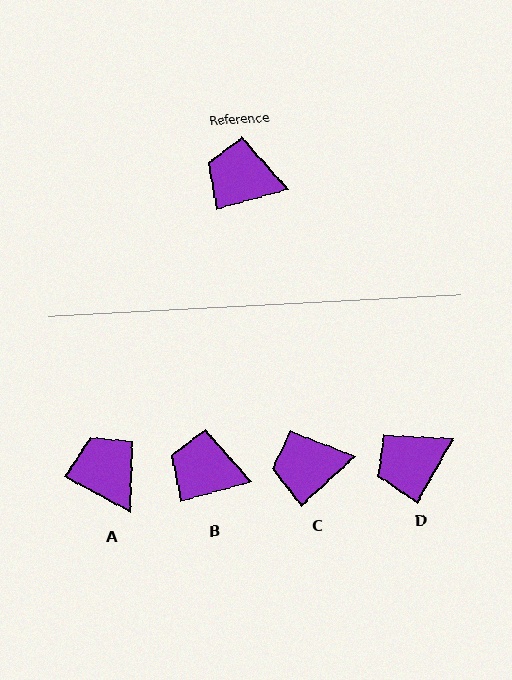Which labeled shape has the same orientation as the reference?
B.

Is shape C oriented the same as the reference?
No, it is off by about 27 degrees.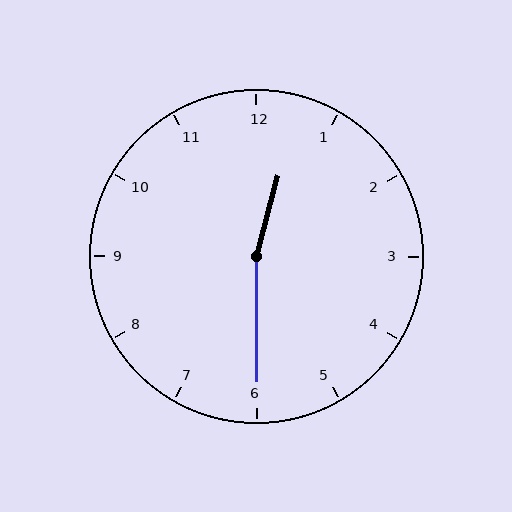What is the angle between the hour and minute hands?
Approximately 165 degrees.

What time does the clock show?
12:30.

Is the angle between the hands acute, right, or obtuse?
It is obtuse.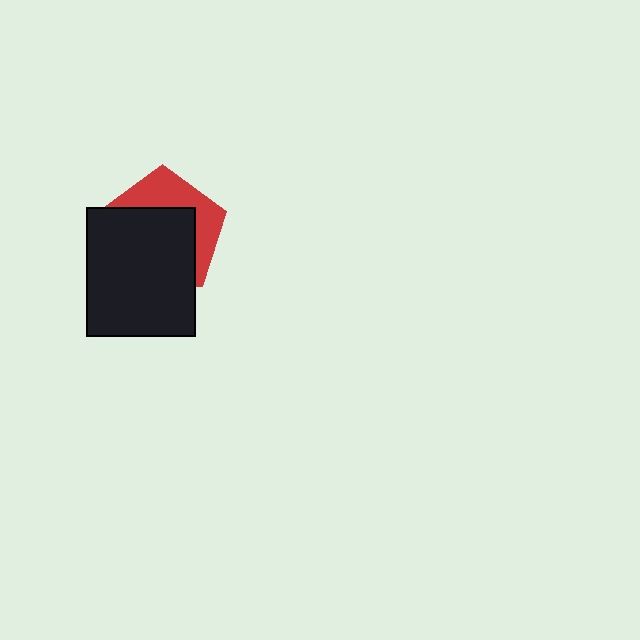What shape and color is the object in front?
The object in front is a black rectangle.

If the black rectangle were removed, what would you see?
You would see the complete red pentagon.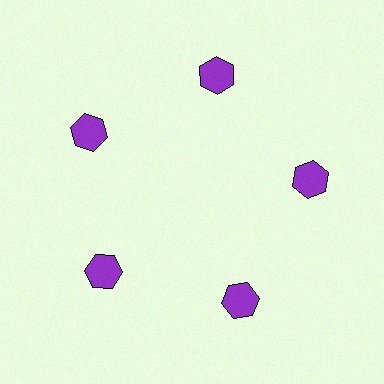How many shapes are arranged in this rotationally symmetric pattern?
There are 5 shapes, arranged in 5 groups of 1.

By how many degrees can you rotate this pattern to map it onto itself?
The pattern maps onto itself every 72 degrees of rotation.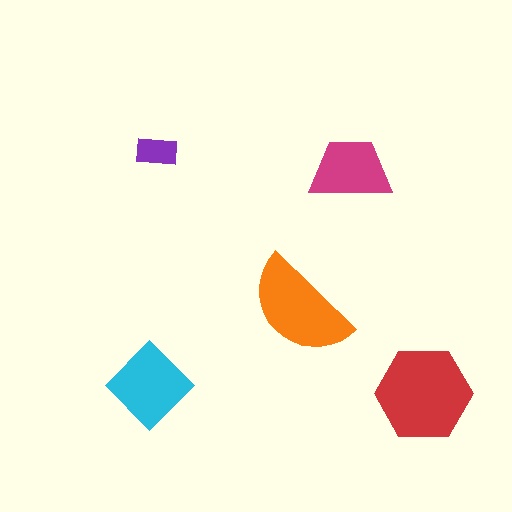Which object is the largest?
The red hexagon.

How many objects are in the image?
There are 5 objects in the image.